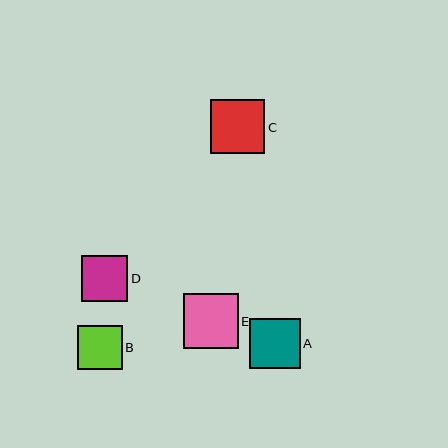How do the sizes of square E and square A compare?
Square E and square A are approximately the same size.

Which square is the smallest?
Square B is the smallest with a size of approximately 44 pixels.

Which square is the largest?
Square E is the largest with a size of approximately 55 pixels.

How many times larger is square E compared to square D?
Square E is approximately 1.2 times the size of square D.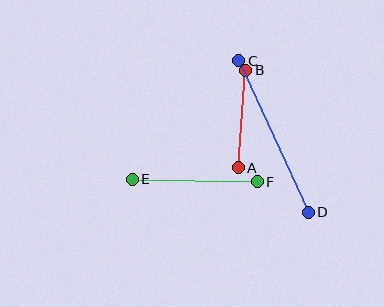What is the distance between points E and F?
The distance is approximately 125 pixels.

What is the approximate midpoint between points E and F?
The midpoint is at approximately (195, 180) pixels.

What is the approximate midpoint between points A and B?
The midpoint is at approximately (242, 119) pixels.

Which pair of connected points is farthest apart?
Points C and D are farthest apart.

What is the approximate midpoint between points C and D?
The midpoint is at approximately (274, 136) pixels.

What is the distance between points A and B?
The distance is approximately 97 pixels.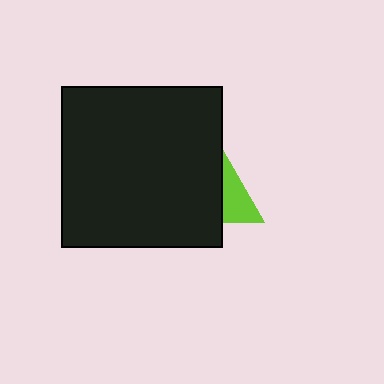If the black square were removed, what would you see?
You would see the complete lime triangle.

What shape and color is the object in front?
The object in front is a black square.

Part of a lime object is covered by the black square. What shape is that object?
It is a triangle.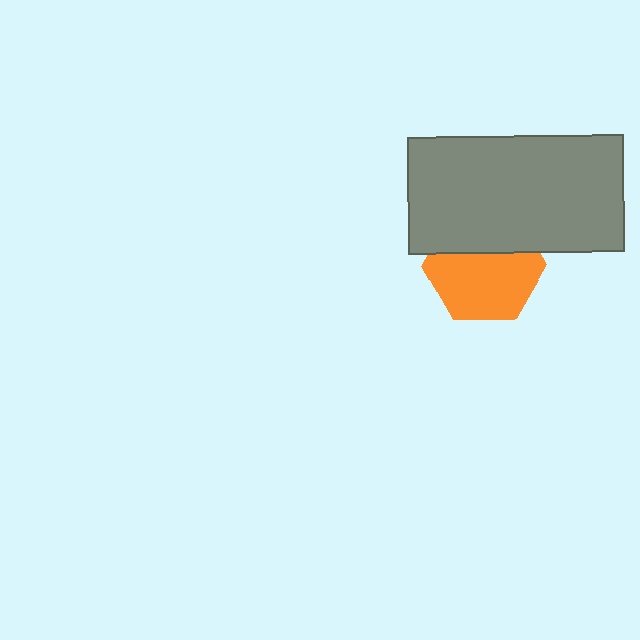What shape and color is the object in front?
The object in front is a gray rectangle.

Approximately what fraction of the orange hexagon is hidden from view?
Roughly 36% of the orange hexagon is hidden behind the gray rectangle.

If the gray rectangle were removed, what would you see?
You would see the complete orange hexagon.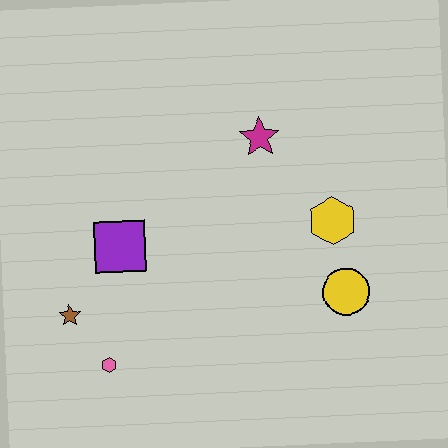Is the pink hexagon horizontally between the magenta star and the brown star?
Yes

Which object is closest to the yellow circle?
The yellow hexagon is closest to the yellow circle.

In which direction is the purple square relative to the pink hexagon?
The purple square is above the pink hexagon.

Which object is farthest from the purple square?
The yellow circle is farthest from the purple square.